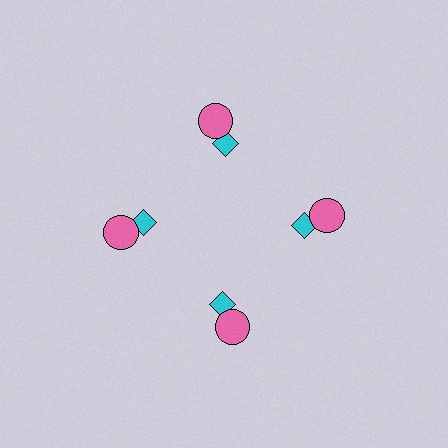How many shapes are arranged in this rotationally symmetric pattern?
There are 8 shapes, arranged in 4 groups of 2.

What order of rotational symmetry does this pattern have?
This pattern has 4-fold rotational symmetry.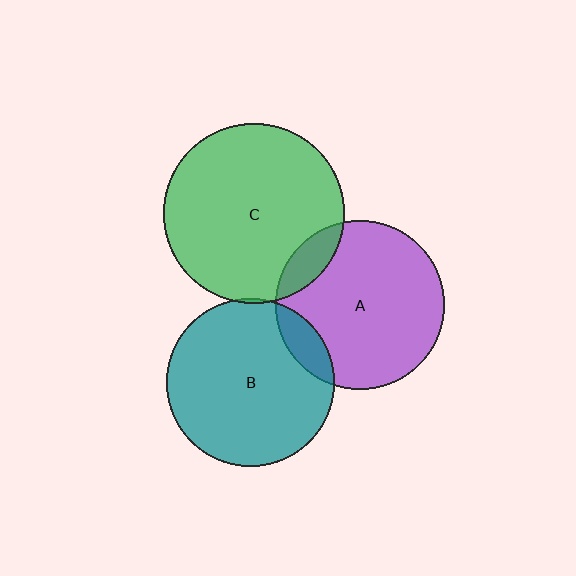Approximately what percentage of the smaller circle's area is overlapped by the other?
Approximately 5%.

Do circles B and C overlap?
Yes.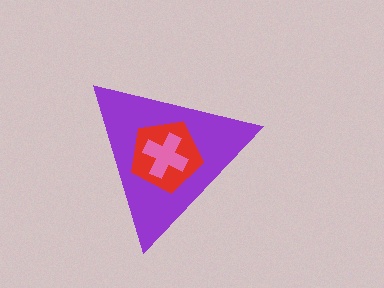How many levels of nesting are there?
3.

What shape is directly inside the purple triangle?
The red pentagon.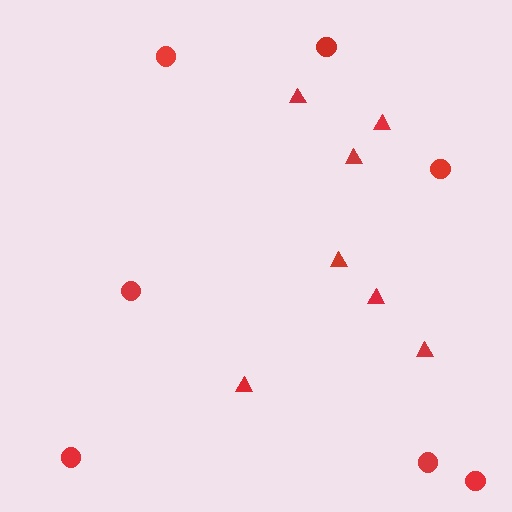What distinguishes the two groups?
There are 2 groups: one group of triangles (7) and one group of circles (7).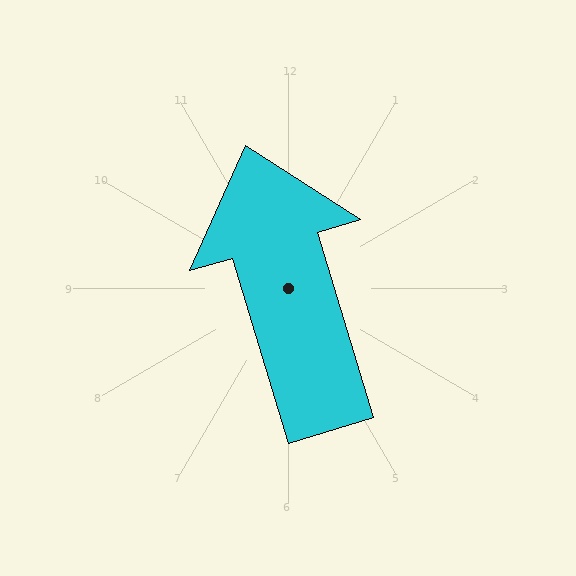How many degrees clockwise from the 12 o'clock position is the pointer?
Approximately 343 degrees.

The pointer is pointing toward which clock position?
Roughly 11 o'clock.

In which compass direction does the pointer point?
North.